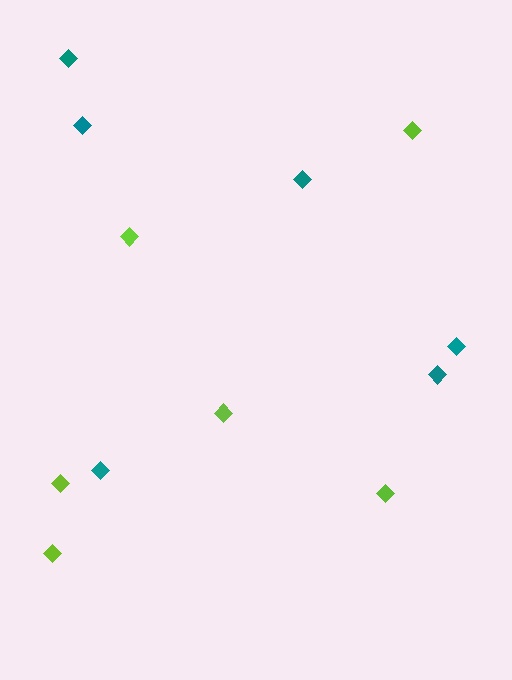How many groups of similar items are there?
There are 2 groups: one group of teal diamonds (6) and one group of lime diamonds (6).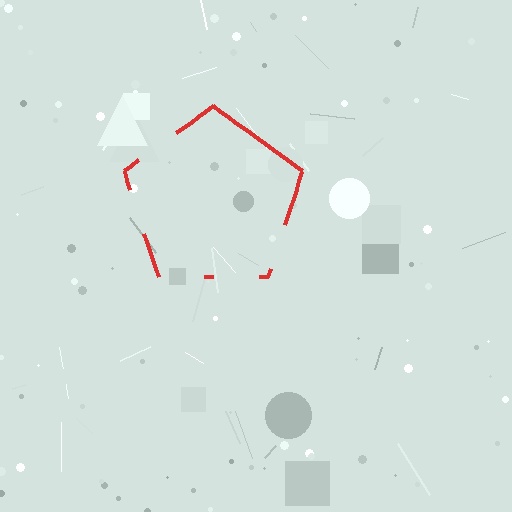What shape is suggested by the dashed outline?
The dashed outline suggests a pentagon.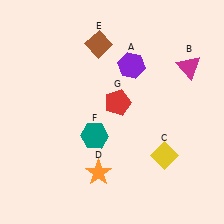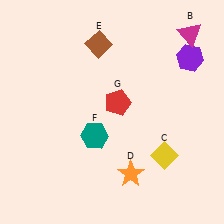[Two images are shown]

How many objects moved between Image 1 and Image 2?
3 objects moved between the two images.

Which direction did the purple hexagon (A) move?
The purple hexagon (A) moved right.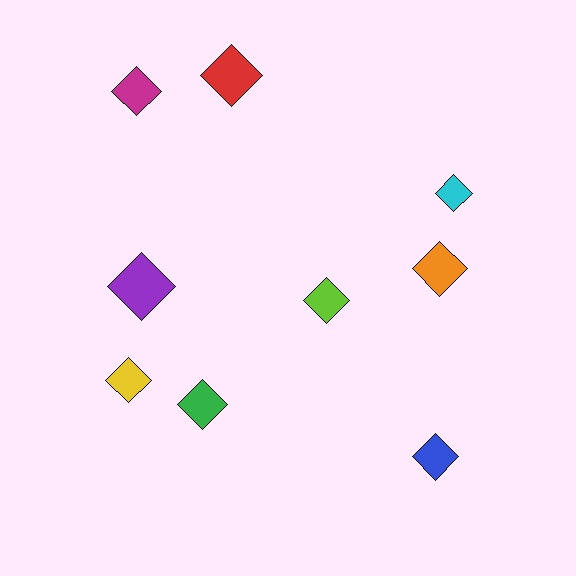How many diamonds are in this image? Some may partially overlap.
There are 9 diamonds.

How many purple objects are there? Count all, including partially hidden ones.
There is 1 purple object.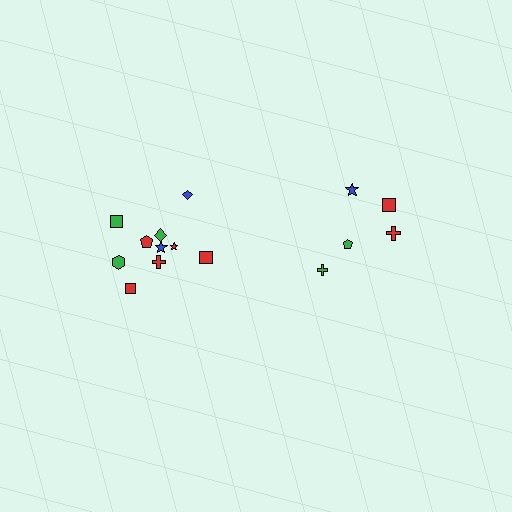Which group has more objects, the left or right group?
The left group.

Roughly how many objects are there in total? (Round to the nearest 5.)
Roughly 15 objects in total.